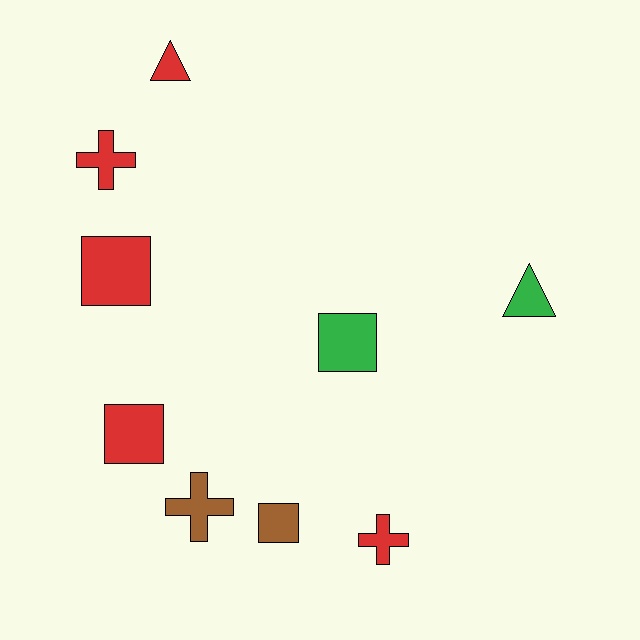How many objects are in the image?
There are 9 objects.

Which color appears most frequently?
Red, with 5 objects.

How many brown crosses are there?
There is 1 brown cross.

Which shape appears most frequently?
Square, with 4 objects.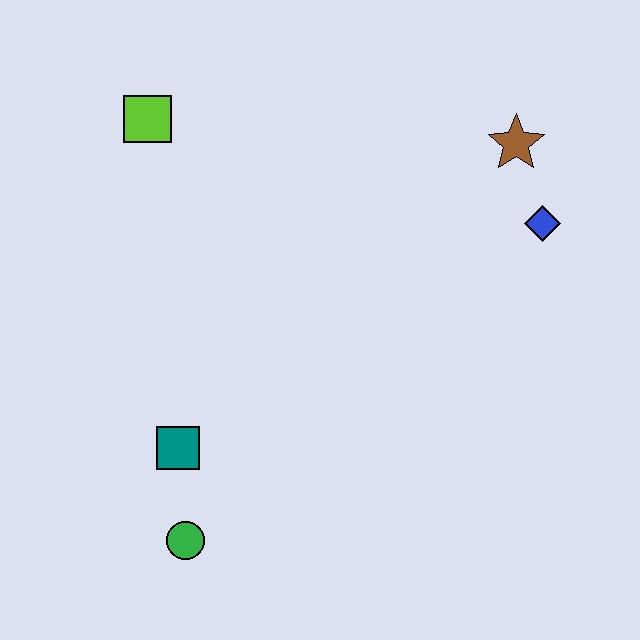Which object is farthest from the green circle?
The brown star is farthest from the green circle.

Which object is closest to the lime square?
The teal square is closest to the lime square.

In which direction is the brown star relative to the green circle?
The brown star is above the green circle.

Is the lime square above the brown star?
Yes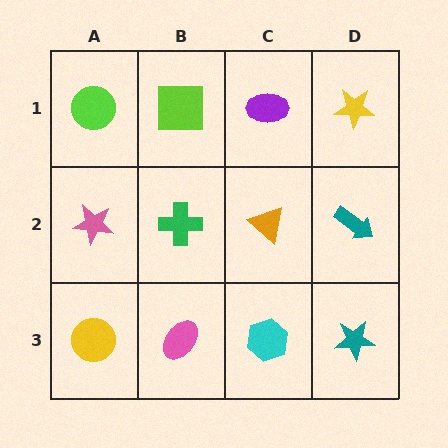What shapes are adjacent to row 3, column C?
An orange triangle (row 2, column C), a pink ellipse (row 3, column B), a teal star (row 3, column D).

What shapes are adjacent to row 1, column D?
A teal arrow (row 2, column D), a purple ellipse (row 1, column C).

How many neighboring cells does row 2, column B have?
4.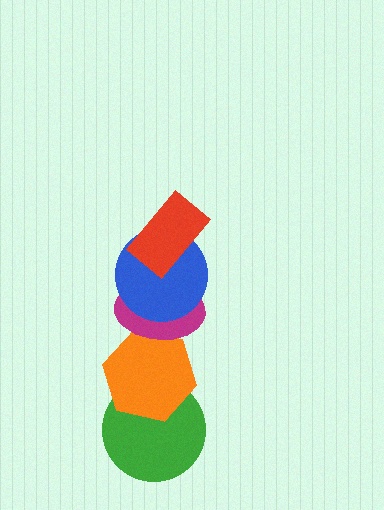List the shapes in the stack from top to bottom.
From top to bottom: the red rectangle, the blue circle, the magenta ellipse, the orange hexagon, the green circle.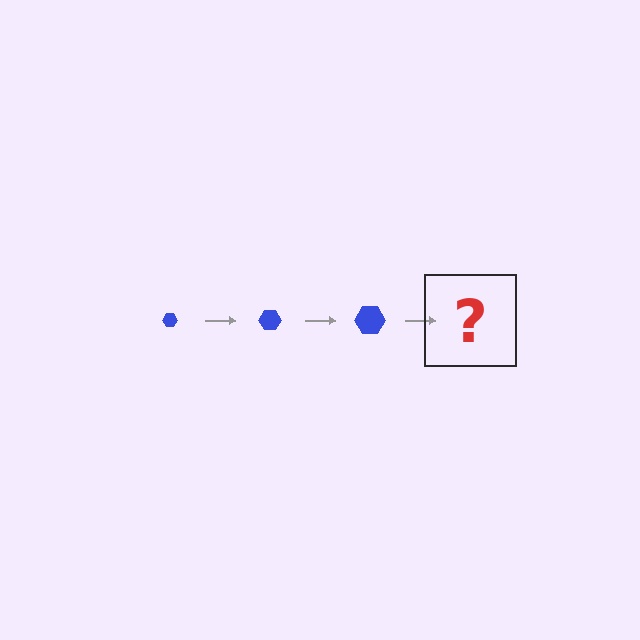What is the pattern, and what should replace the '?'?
The pattern is that the hexagon gets progressively larger each step. The '?' should be a blue hexagon, larger than the previous one.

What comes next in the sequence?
The next element should be a blue hexagon, larger than the previous one.